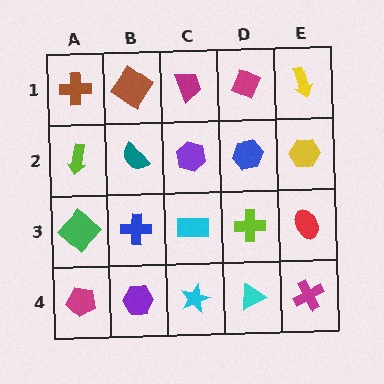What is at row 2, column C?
A purple hexagon.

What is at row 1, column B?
A brown diamond.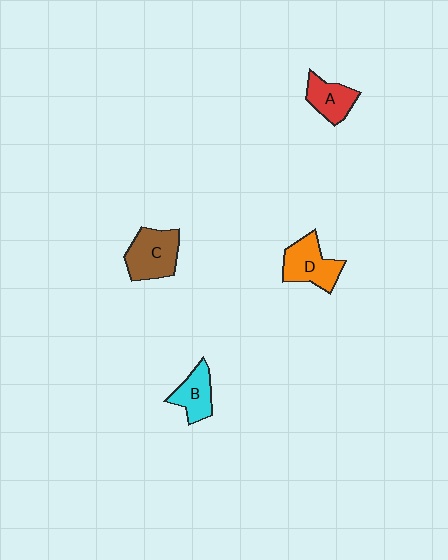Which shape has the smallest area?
Shape A (red).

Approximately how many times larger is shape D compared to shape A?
Approximately 1.3 times.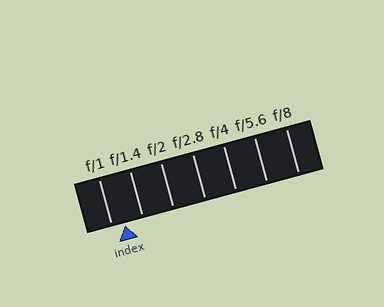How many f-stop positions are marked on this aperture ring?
There are 7 f-stop positions marked.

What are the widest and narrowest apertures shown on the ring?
The widest aperture shown is f/1 and the narrowest is f/8.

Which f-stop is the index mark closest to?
The index mark is closest to f/1.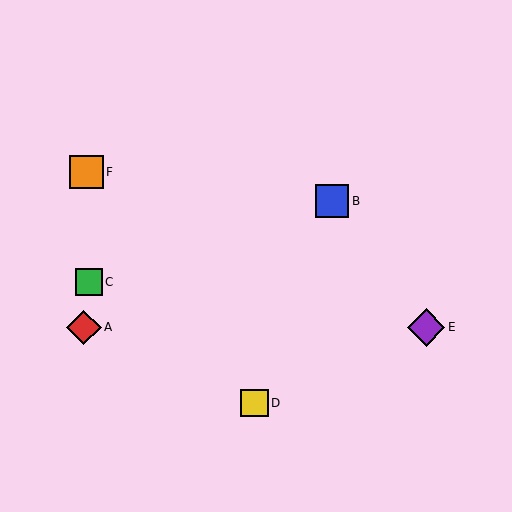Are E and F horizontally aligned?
No, E is at y≈327 and F is at y≈172.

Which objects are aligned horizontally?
Objects A, E are aligned horizontally.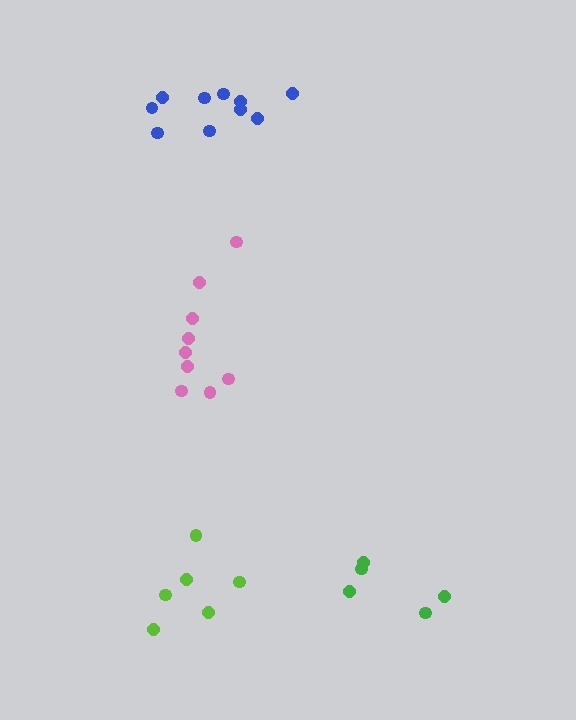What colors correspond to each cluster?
The clusters are colored: green, pink, blue, lime.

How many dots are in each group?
Group 1: 5 dots, Group 2: 9 dots, Group 3: 10 dots, Group 4: 6 dots (30 total).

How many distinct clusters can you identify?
There are 4 distinct clusters.